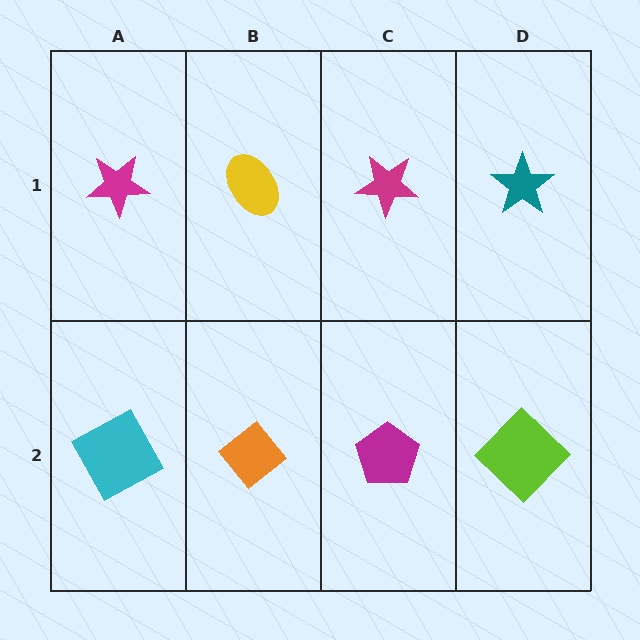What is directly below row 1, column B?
An orange diamond.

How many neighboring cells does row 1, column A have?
2.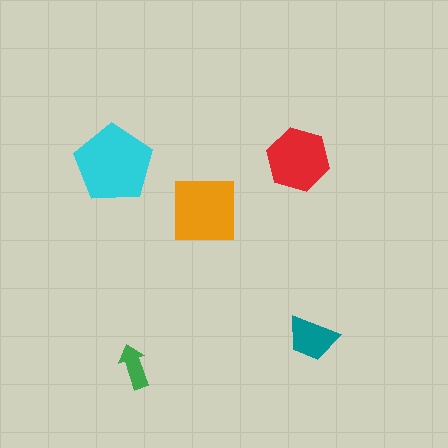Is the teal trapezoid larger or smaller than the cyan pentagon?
Smaller.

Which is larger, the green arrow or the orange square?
The orange square.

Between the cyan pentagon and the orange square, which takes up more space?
The cyan pentagon.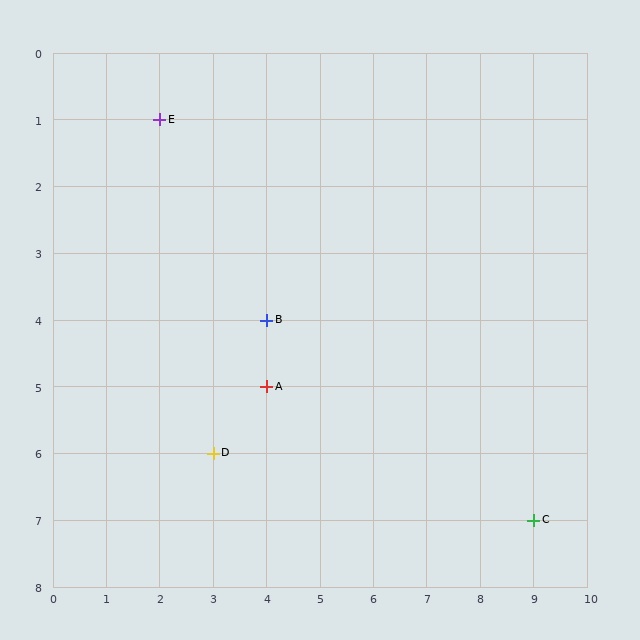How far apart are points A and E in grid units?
Points A and E are 2 columns and 4 rows apart (about 4.5 grid units diagonally).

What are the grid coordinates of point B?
Point B is at grid coordinates (4, 4).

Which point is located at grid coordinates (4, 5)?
Point A is at (4, 5).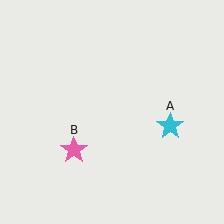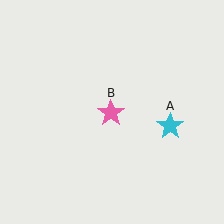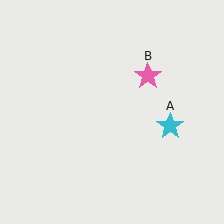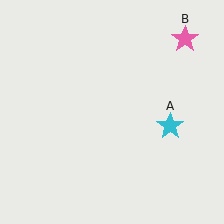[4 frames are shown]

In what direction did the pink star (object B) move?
The pink star (object B) moved up and to the right.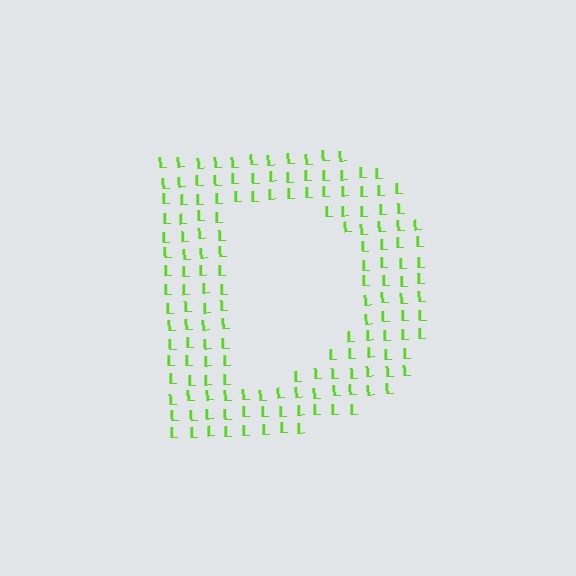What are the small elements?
The small elements are letter L's.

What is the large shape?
The large shape is the letter D.